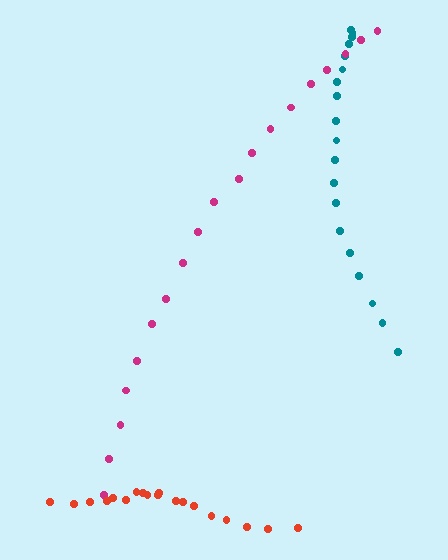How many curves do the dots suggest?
There are 3 distinct paths.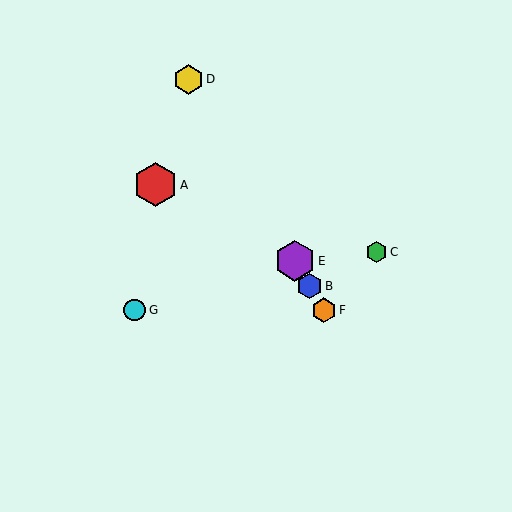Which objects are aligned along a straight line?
Objects B, D, E, F are aligned along a straight line.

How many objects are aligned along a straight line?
4 objects (B, D, E, F) are aligned along a straight line.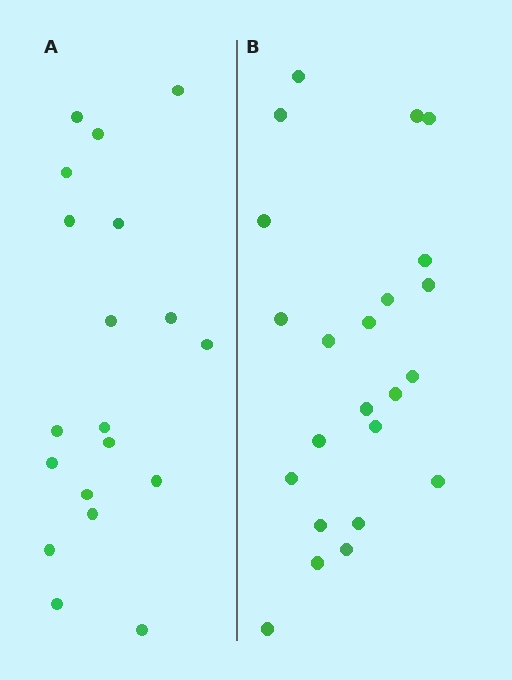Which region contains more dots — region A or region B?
Region B (the right region) has more dots.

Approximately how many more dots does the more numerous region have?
Region B has about 4 more dots than region A.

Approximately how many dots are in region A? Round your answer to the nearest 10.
About 20 dots. (The exact count is 19, which rounds to 20.)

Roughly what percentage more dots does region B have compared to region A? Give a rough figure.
About 20% more.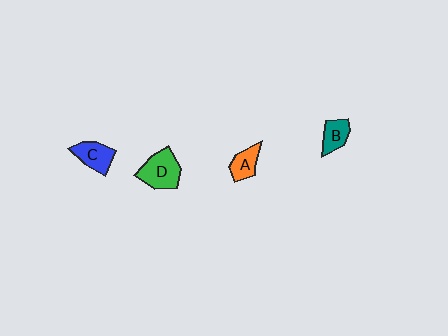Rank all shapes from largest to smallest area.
From largest to smallest: D (green), C (blue), A (orange), B (teal).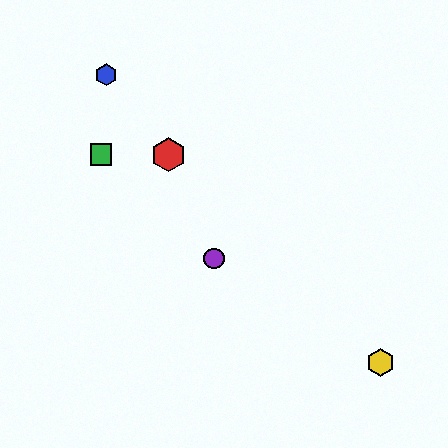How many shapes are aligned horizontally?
2 shapes (the red hexagon, the green square) are aligned horizontally.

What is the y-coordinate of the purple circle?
The purple circle is at y≈259.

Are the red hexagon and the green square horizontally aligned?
Yes, both are at y≈155.